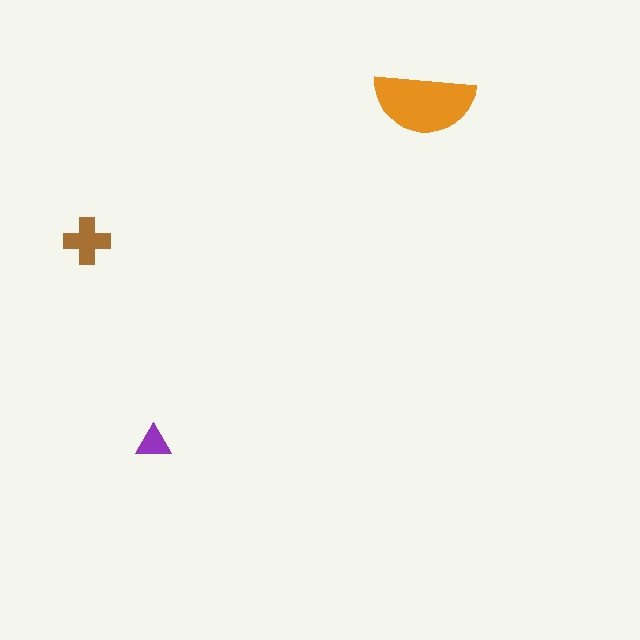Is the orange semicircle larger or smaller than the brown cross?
Larger.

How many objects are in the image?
There are 3 objects in the image.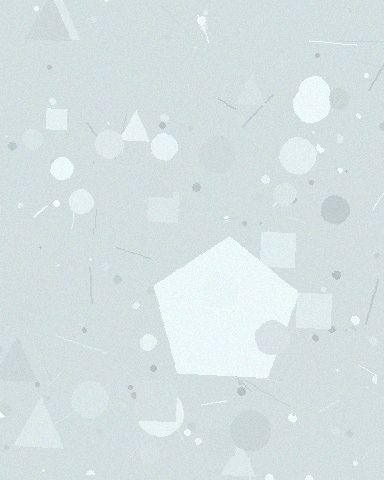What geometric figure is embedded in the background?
A pentagon is embedded in the background.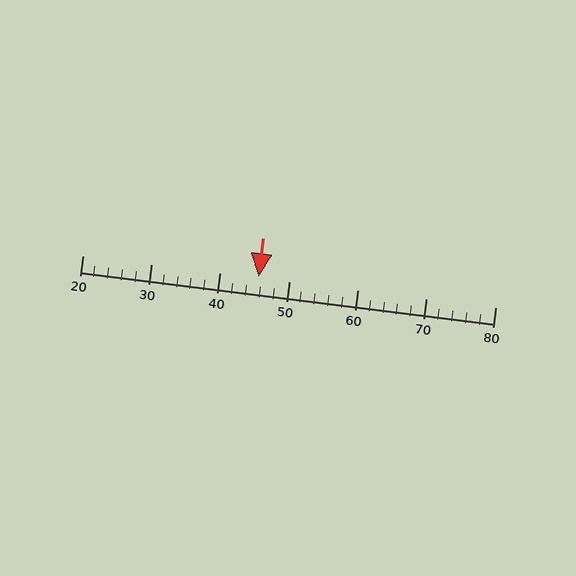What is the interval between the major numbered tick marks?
The major tick marks are spaced 10 units apart.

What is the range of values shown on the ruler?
The ruler shows values from 20 to 80.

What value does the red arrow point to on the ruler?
The red arrow points to approximately 46.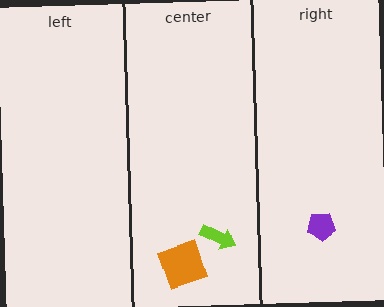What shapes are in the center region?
The orange square, the lime arrow.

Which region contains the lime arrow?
The center region.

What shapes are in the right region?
The purple pentagon.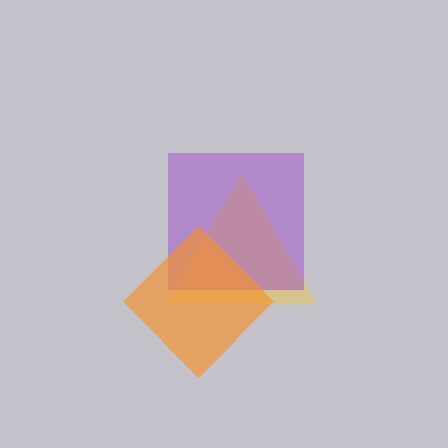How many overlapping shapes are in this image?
There are 3 overlapping shapes in the image.